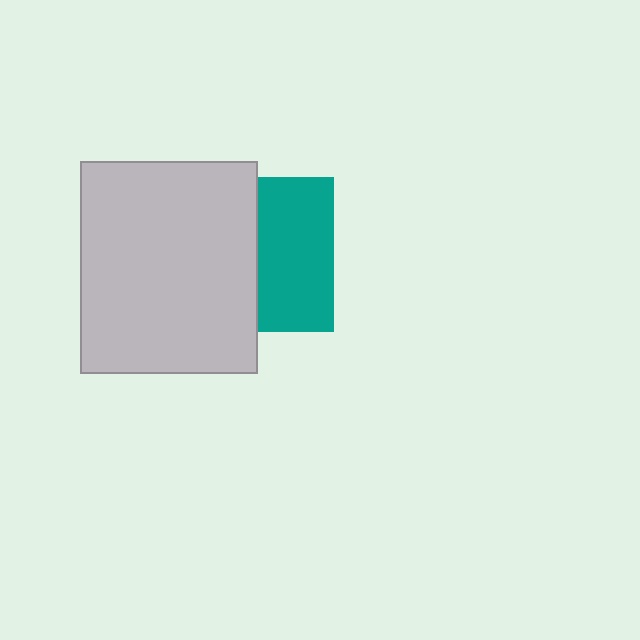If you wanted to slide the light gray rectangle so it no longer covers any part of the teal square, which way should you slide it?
Slide it left — that is the most direct way to separate the two shapes.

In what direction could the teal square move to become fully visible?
The teal square could move right. That would shift it out from behind the light gray rectangle entirely.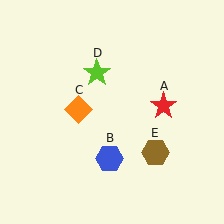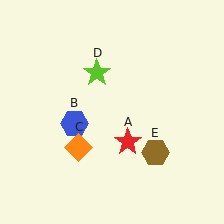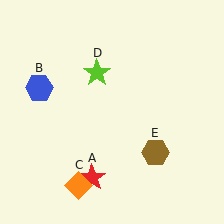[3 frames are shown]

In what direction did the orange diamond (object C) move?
The orange diamond (object C) moved down.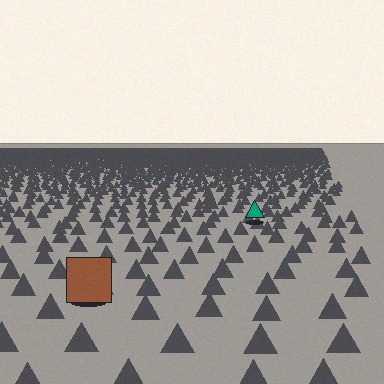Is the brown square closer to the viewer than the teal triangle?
Yes. The brown square is closer — you can tell from the texture gradient: the ground texture is coarser near it.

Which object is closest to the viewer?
The brown square is closest. The texture marks near it are larger and more spread out.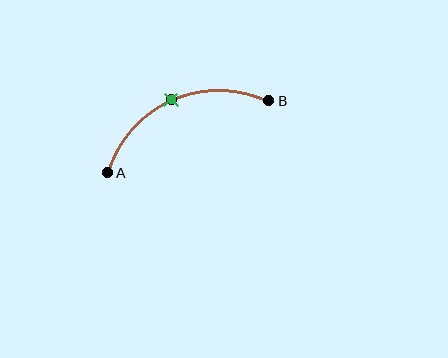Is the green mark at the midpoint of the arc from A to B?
Yes. The green mark lies on the arc at equal arc-length from both A and B — it is the arc midpoint.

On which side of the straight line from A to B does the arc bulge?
The arc bulges above the straight line connecting A and B.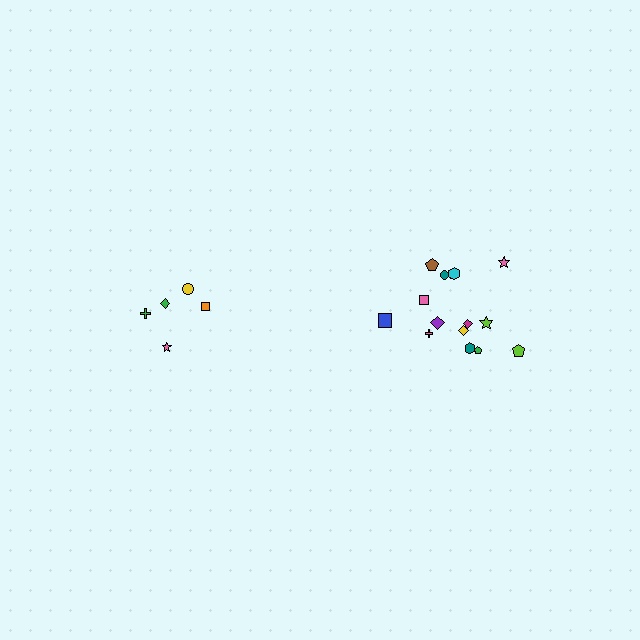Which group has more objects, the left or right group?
The right group.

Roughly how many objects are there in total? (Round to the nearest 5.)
Roughly 20 objects in total.